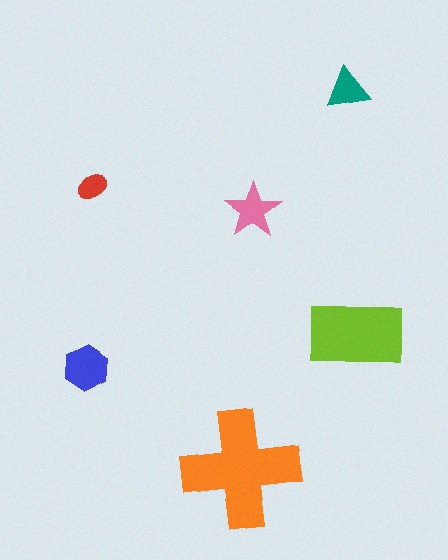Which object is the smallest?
The red ellipse.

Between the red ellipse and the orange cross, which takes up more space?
The orange cross.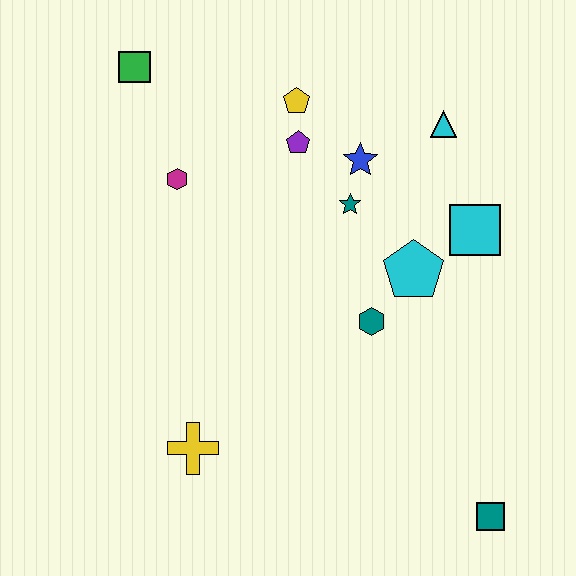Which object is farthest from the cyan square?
The green square is farthest from the cyan square.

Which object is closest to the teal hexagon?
The cyan pentagon is closest to the teal hexagon.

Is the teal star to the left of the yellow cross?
No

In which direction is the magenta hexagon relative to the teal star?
The magenta hexagon is to the left of the teal star.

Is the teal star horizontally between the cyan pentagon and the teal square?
No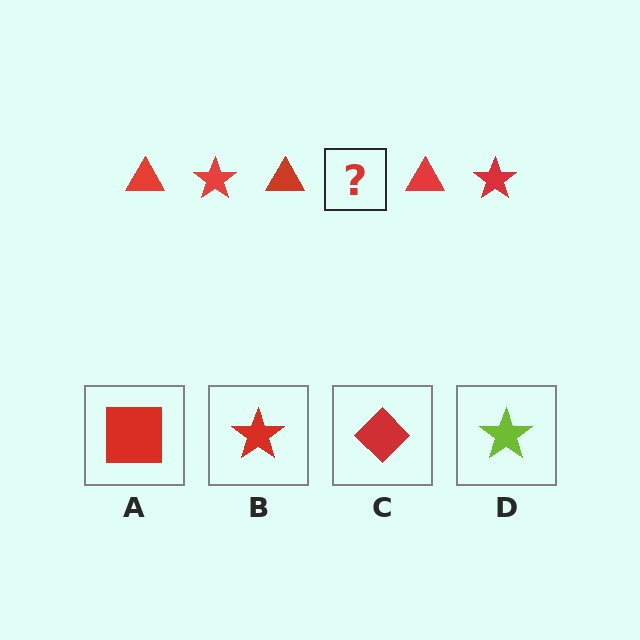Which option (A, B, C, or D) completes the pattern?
B.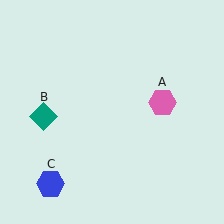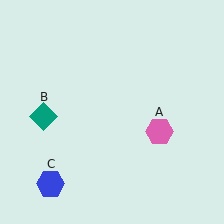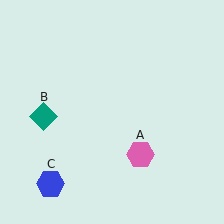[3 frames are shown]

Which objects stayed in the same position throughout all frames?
Teal diamond (object B) and blue hexagon (object C) remained stationary.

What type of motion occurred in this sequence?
The pink hexagon (object A) rotated clockwise around the center of the scene.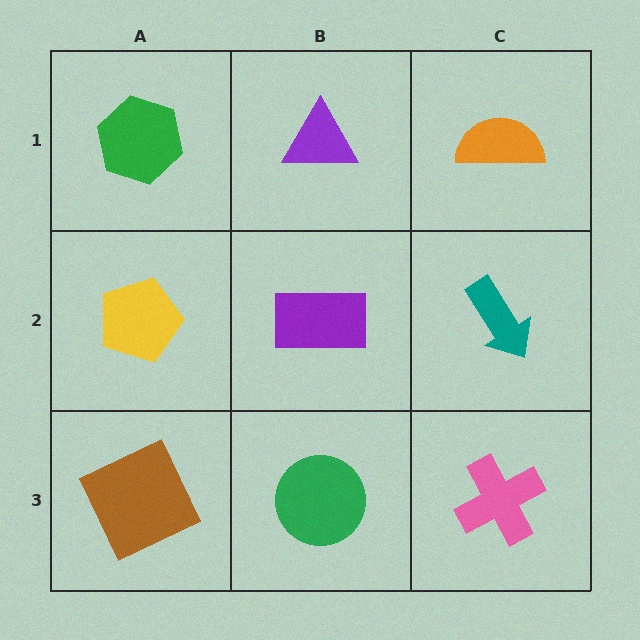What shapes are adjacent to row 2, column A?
A green hexagon (row 1, column A), a brown square (row 3, column A), a purple rectangle (row 2, column B).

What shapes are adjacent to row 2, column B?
A purple triangle (row 1, column B), a green circle (row 3, column B), a yellow pentagon (row 2, column A), a teal arrow (row 2, column C).